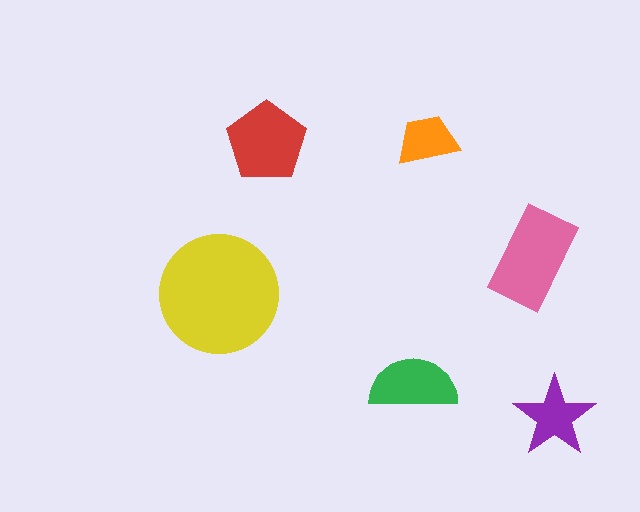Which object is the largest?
The yellow circle.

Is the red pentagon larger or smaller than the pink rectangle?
Smaller.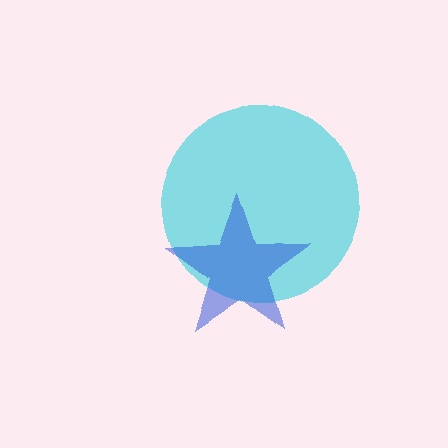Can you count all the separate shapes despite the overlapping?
Yes, there are 2 separate shapes.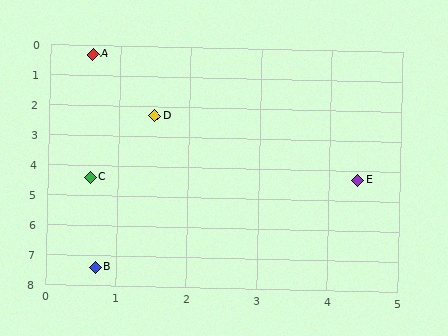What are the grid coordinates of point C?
Point C is at approximately (0.6, 4.4).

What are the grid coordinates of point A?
Point A is at approximately (0.6, 0.3).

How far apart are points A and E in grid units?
Points A and E are about 5.5 grid units apart.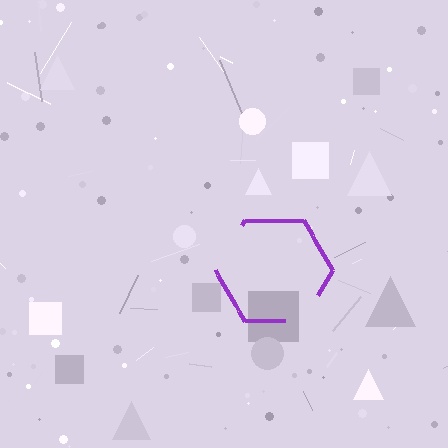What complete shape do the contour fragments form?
The contour fragments form a hexagon.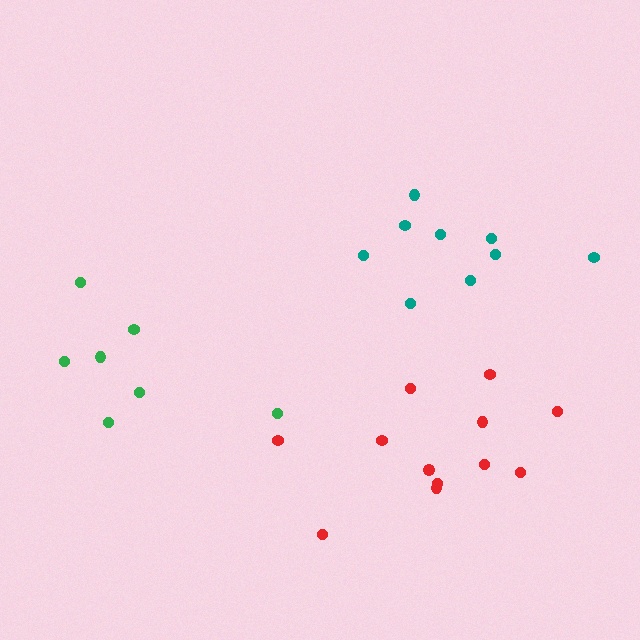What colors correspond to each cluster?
The clusters are colored: teal, green, red.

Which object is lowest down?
The red cluster is bottommost.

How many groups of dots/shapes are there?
There are 3 groups.